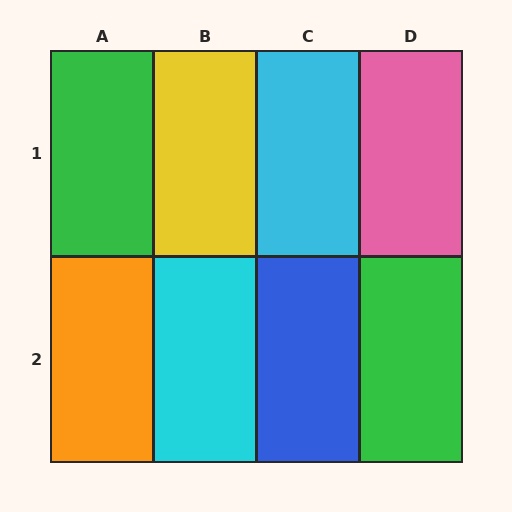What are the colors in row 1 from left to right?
Green, yellow, cyan, pink.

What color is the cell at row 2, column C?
Blue.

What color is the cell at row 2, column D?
Green.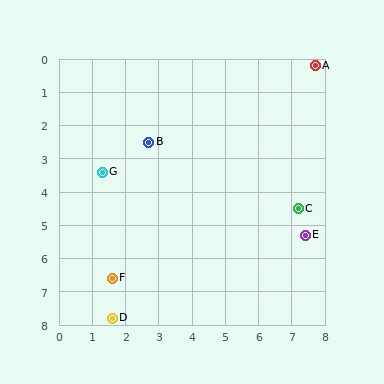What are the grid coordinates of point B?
Point B is at approximately (2.7, 2.5).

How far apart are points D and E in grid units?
Points D and E are about 6.3 grid units apart.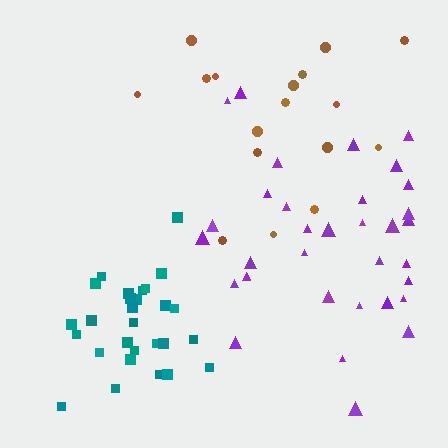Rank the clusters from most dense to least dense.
teal, purple, brown.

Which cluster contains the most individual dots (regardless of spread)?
Purple (34).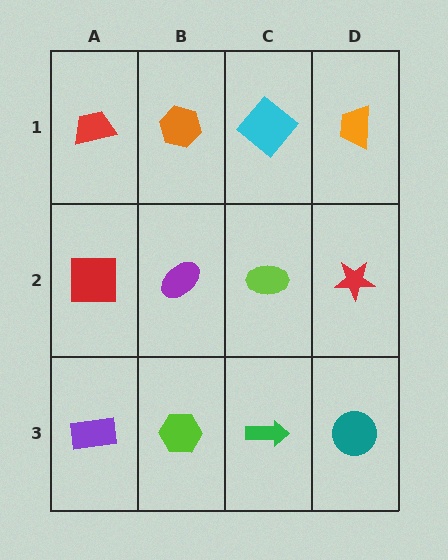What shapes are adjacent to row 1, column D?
A red star (row 2, column D), a cyan diamond (row 1, column C).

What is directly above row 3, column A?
A red square.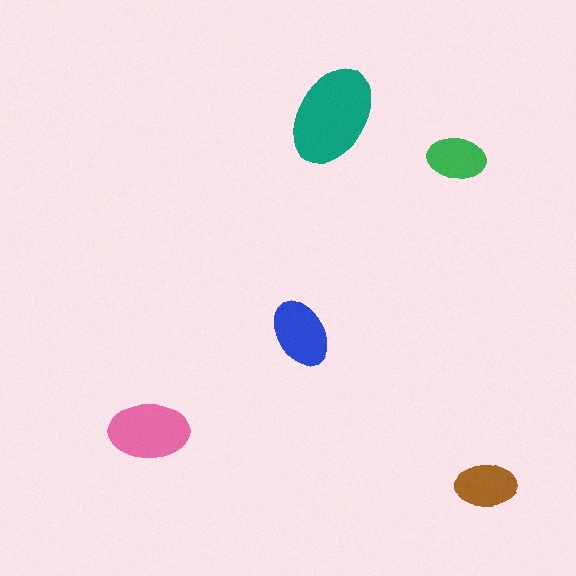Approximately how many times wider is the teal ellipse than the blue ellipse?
About 1.5 times wider.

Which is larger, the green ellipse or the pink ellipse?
The pink one.